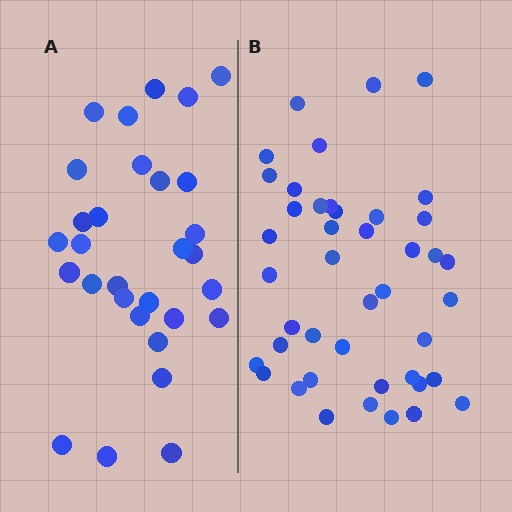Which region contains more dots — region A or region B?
Region B (the right region) has more dots.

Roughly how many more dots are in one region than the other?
Region B has approximately 15 more dots than region A.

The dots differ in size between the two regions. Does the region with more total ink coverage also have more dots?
No. Region A has more total ink coverage because its dots are larger, but region B actually contains more individual dots. Total area can be misleading — the number of items is what matters here.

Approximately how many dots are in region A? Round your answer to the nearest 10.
About 30 dots.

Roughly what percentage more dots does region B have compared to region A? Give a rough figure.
About 45% more.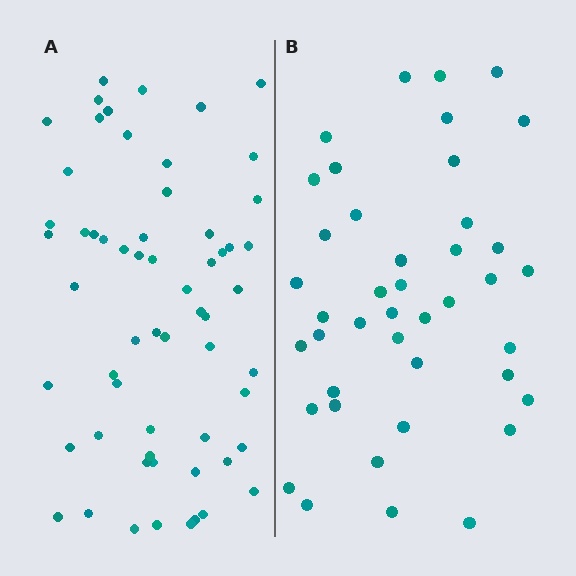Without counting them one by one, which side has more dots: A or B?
Region A (the left region) has more dots.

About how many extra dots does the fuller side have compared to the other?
Region A has approximately 20 more dots than region B.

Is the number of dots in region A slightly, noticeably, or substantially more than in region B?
Region A has noticeably more, but not dramatically so. The ratio is roughly 1.4 to 1.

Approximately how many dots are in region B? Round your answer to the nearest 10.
About 40 dots. (The exact count is 42, which rounds to 40.)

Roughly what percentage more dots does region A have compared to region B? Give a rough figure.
About 45% more.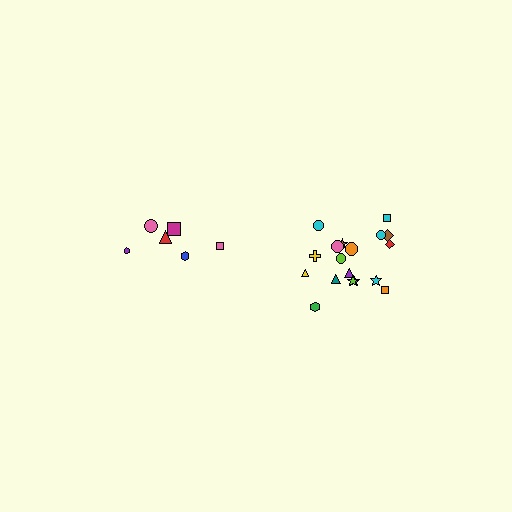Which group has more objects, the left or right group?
The right group.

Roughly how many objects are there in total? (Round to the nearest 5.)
Roughly 25 objects in total.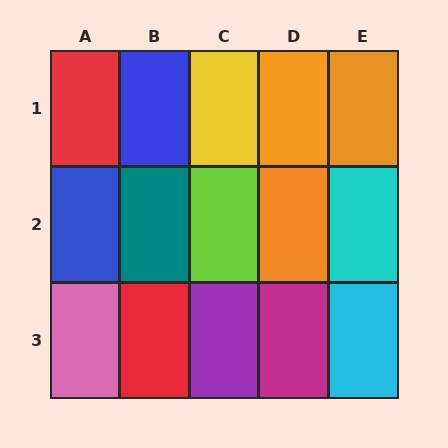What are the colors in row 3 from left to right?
Pink, red, purple, magenta, cyan.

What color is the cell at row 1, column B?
Blue.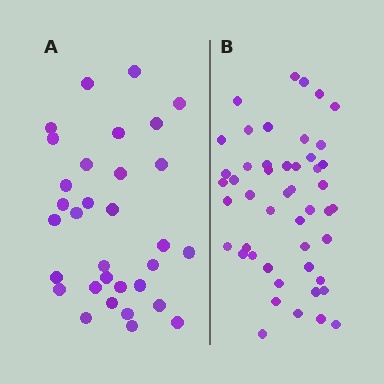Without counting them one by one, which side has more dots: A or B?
Region B (the right region) has more dots.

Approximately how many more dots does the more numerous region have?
Region B has approximately 15 more dots than region A.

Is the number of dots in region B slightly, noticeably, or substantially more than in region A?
Region B has substantially more. The ratio is roughly 1.5 to 1.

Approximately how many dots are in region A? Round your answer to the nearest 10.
About 30 dots. (The exact count is 32, which rounds to 30.)